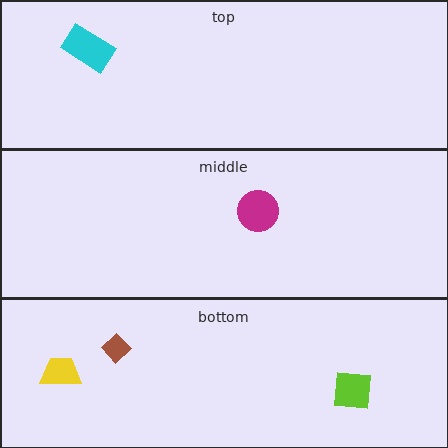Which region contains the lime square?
The bottom region.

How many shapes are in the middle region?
1.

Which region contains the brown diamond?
The bottom region.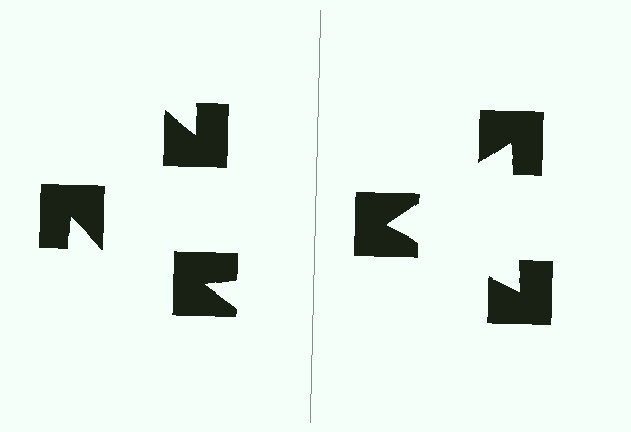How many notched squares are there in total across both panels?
6 — 3 on each side.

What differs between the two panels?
The notched squares are positioned identically on both sides; only the wedge orientations differ. On the right they align to a triangle; on the left they are misaligned.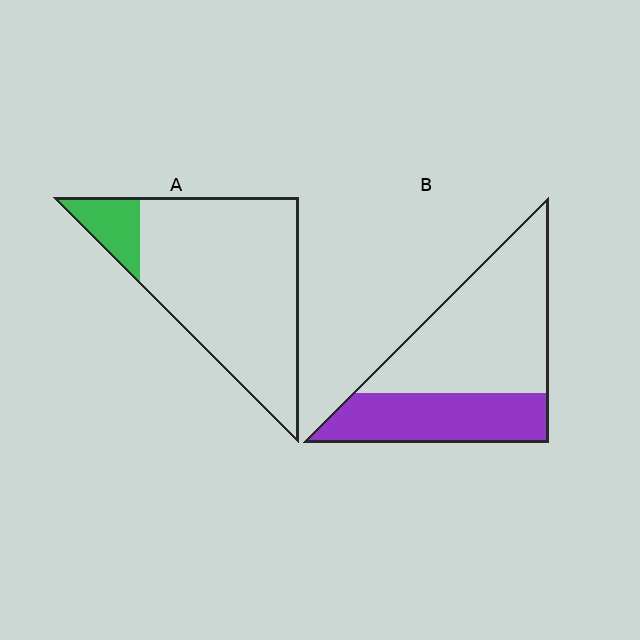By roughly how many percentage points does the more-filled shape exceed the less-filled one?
By roughly 25 percentage points (B over A).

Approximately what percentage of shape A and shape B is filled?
A is approximately 15% and B is approximately 35%.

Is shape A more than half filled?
No.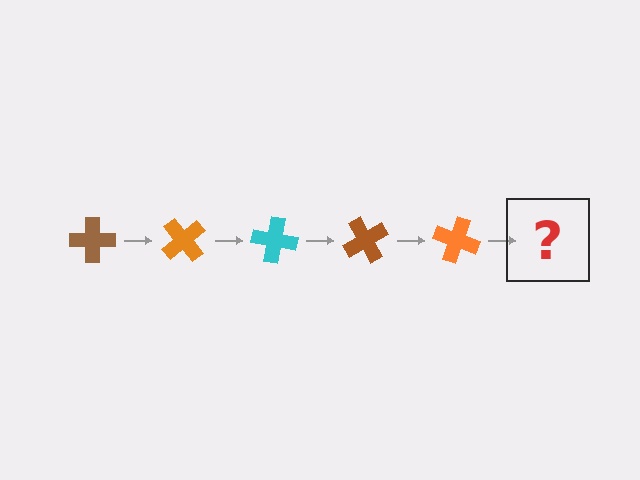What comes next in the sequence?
The next element should be a cyan cross, rotated 250 degrees from the start.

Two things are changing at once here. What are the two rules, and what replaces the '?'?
The two rules are that it rotates 50 degrees each step and the color cycles through brown, orange, and cyan. The '?' should be a cyan cross, rotated 250 degrees from the start.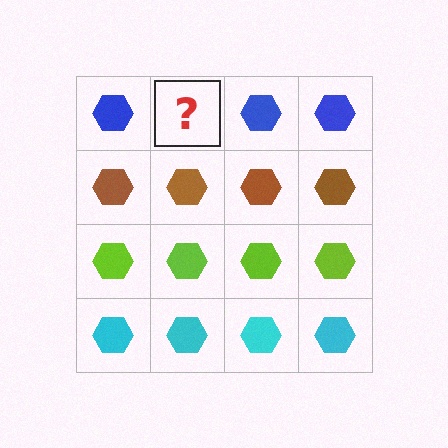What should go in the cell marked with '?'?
The missing cell should contain a blue hexagon.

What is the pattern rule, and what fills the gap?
The rule is that each row has a consistent color. The gap should be filled with a blue hexagon.